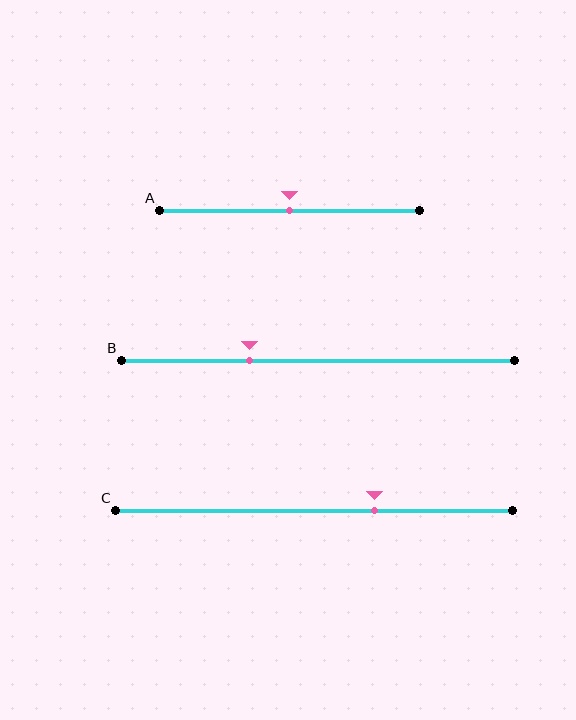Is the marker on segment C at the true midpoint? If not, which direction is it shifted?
No, the marker on segment C is shifted to the right by about 15% of the segment length.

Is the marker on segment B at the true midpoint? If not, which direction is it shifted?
No, the marker on segment B is shifted to the left by about 17% of the segment length.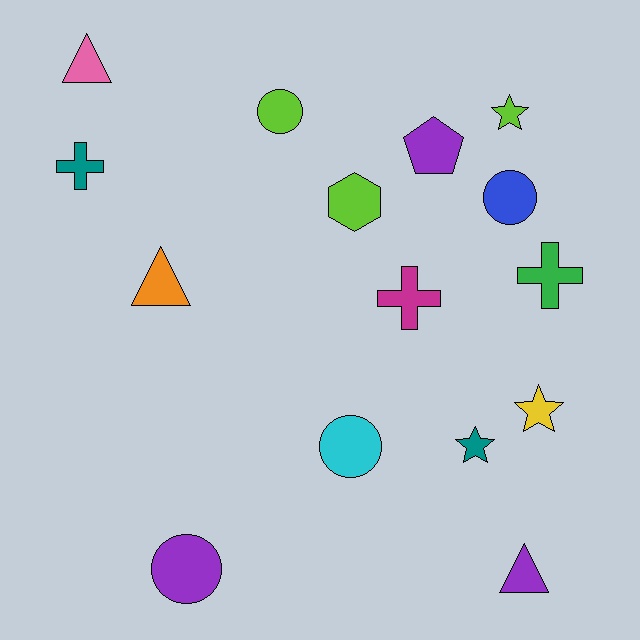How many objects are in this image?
There are 15 objects.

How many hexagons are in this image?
There is 1 hexagon.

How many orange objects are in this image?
There is 1 orange object.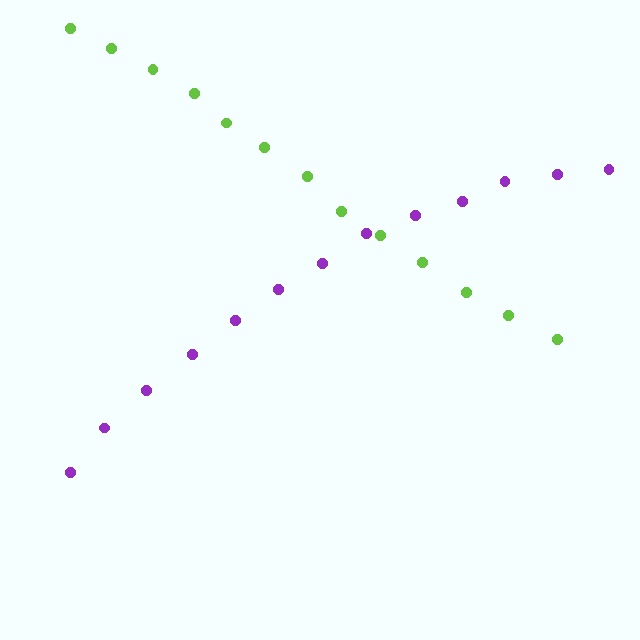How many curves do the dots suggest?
There are 2 distinct paths.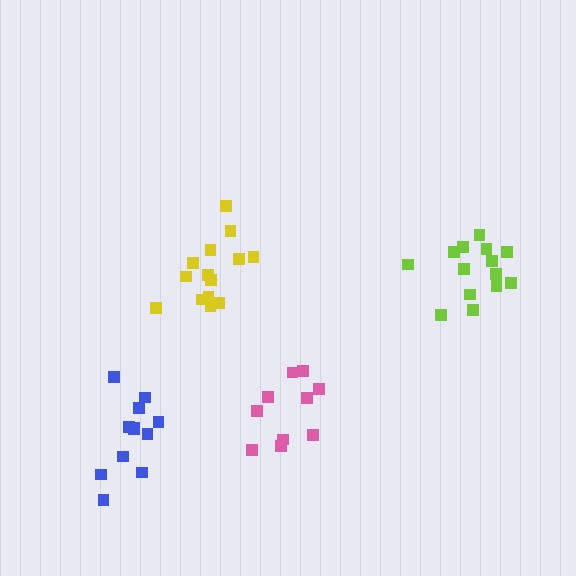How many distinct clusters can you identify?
There are 4 distinct clusters.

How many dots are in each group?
Group 1: 14 dots, Group 2: 12 dots, Group 3: 14 dots, Group 4: 10 dots (50 total).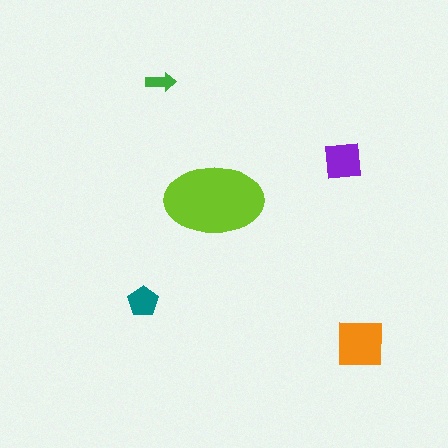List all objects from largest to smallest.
The lime ellipse, the orange square, the purple square, the teal pentagon, the green arrow.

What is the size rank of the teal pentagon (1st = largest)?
4th.